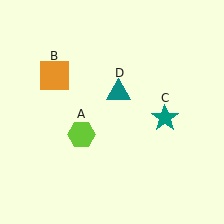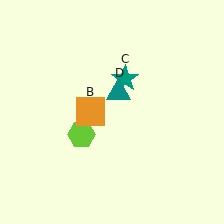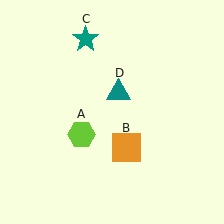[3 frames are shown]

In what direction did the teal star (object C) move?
The teal star (object C) moved up and to the left.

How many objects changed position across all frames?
2 objects changed position: orange square (object B), teal star (object C).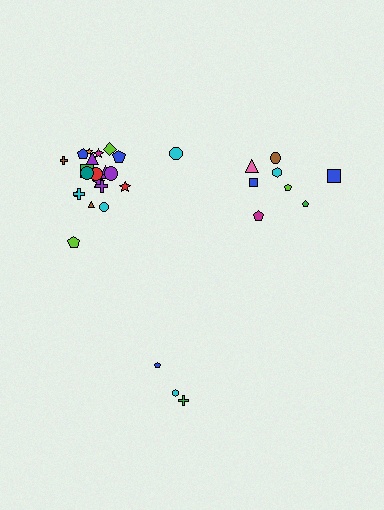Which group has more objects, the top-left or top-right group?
The top-left group.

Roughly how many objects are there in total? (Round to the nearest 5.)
Roughly 35 objects in total.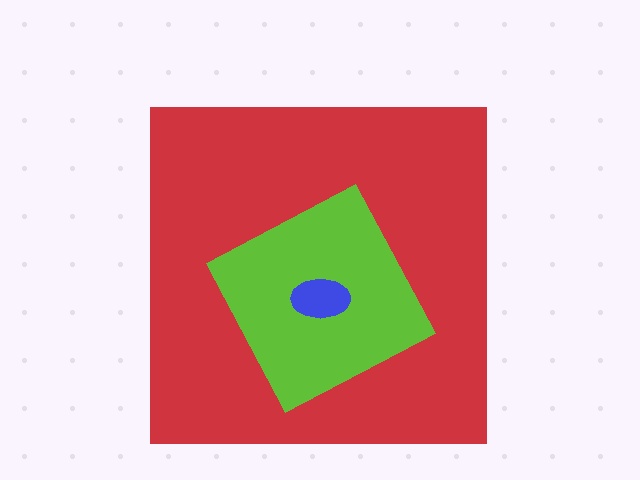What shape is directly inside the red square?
The lime diamond.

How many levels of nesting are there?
3.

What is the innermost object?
The blue ellipse.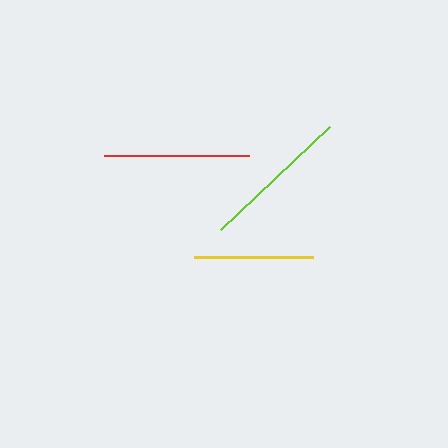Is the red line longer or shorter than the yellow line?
The red line is longer than the yellow line.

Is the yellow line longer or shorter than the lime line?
The lime line is longer than the yellow line.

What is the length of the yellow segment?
The yellow segment is approximately 118 pixels long.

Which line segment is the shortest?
The yellow line is the shortest at approximately 118 pixels.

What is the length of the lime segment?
The lime segment is approximately 150 pixels long.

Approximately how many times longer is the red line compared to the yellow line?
The red line is approximately 1.2 times the length of the yellow line.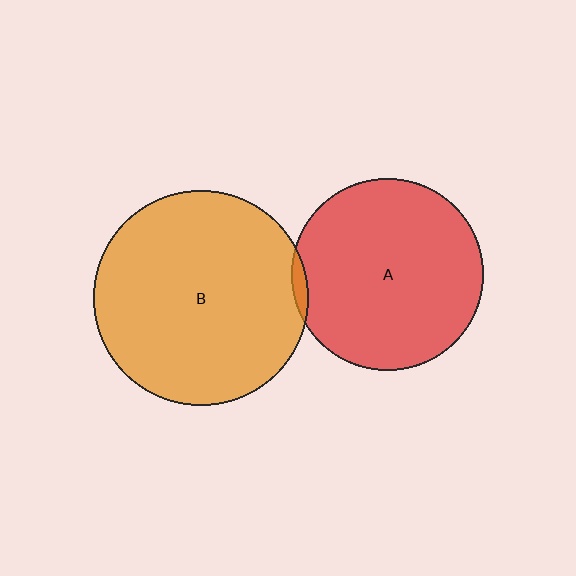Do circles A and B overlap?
Yes.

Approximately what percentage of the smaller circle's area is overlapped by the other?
Approximately 5%.